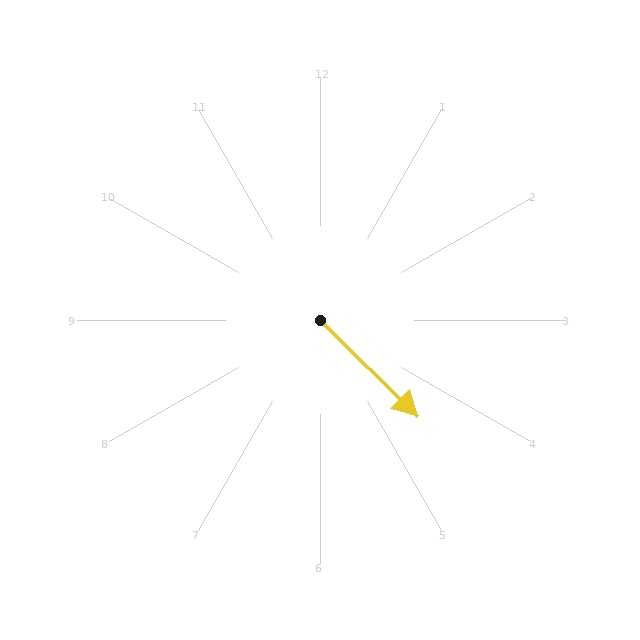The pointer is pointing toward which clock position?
Roughly 4 o'clock.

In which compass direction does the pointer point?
Southeast.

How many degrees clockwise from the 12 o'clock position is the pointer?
Approximately 135 degrees.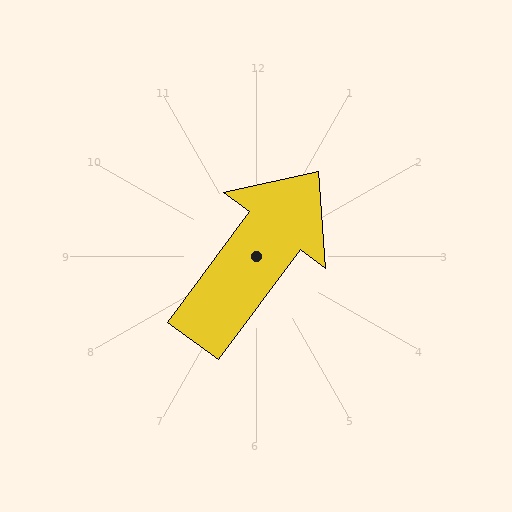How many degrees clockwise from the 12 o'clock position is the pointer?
Approximately 36 degrees.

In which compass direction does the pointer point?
Northeast.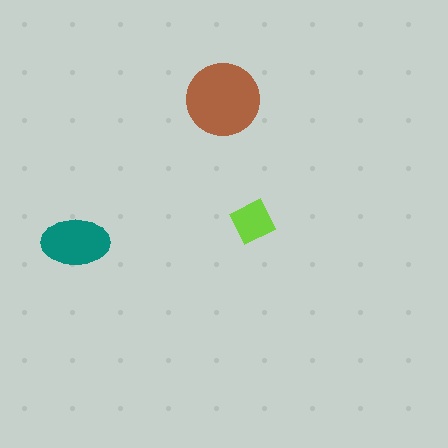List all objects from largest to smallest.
The brown circle, the teal ellipse, the lime square.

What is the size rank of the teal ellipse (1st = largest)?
2nd.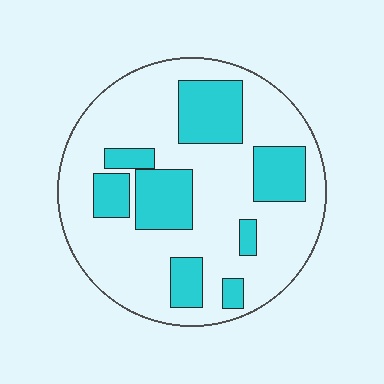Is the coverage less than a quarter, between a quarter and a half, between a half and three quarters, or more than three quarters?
Between a quarter and a half.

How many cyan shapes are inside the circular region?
8.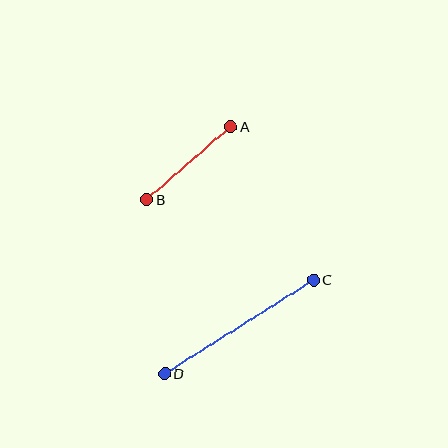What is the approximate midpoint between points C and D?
The midpoint is at approximately (239, 327) pixels.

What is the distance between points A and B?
The distance is approximately 111 pixels.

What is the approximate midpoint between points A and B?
The midpoint is at approximately (189, 163) pixels.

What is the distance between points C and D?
The distance is approximately 176 pixels.